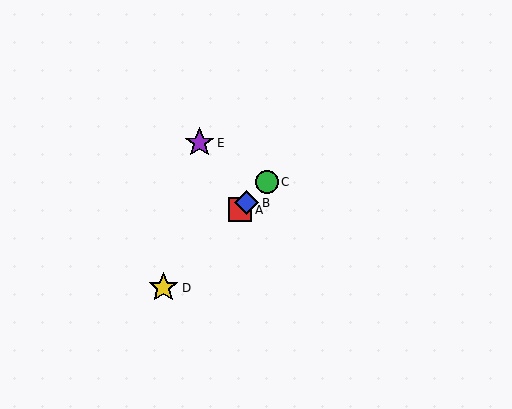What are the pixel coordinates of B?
Object B is at (247, 203).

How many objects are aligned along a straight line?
4 objects (A, B, C, D) are aligned along a straight line.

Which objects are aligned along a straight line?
Objects A, B, C, D are aligned along a straight line.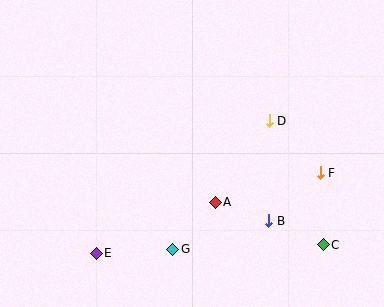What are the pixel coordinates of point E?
Point E is at (96, 253).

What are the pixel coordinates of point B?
Point B is at (269, 221).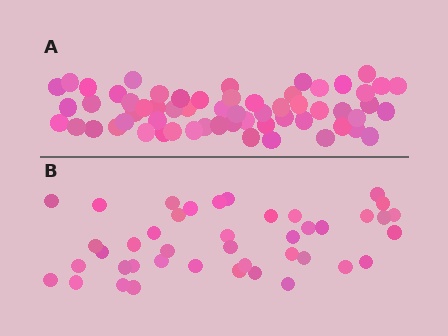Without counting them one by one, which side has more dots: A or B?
Region A (the top region) has more dots.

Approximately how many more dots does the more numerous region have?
Region A has approximately 20 more dots than region B.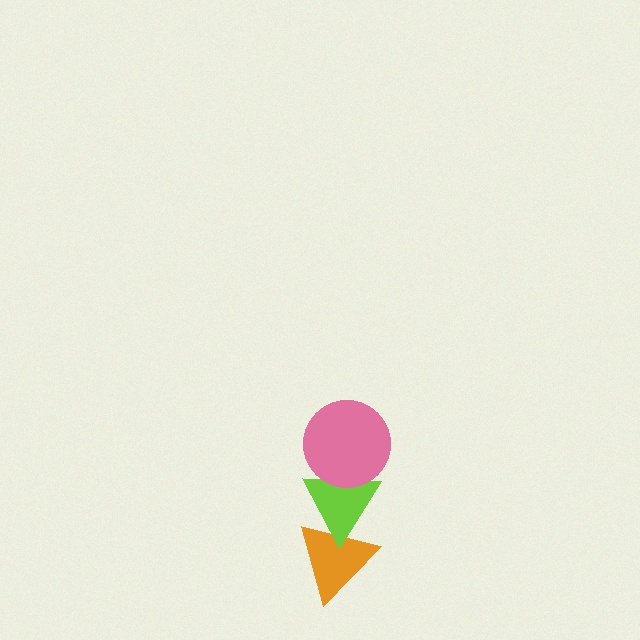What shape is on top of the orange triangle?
The lime triangle is on top of the orange triangle.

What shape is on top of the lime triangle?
The pink circle is on top of the lime triangle.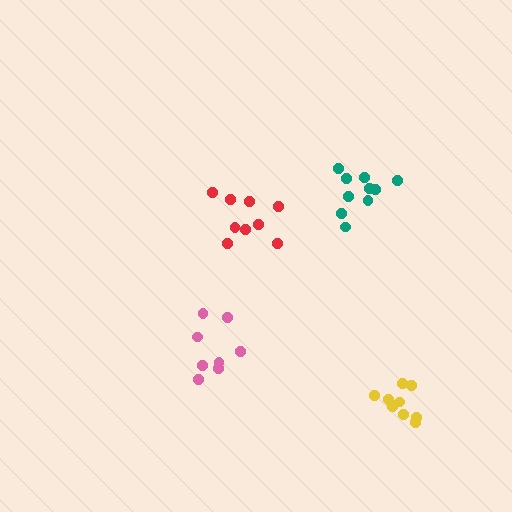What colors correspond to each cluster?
The clusters are colored: teal, pink, red, yellow.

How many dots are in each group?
Group 1: 10 dots, Group 2: 8 dots, Group 3: 9 dots, Group 4: 9 dots (36 total).